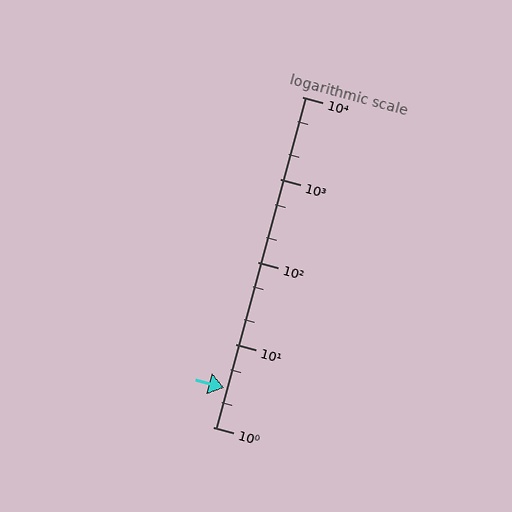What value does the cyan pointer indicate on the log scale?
The pointer indicates approximately 3.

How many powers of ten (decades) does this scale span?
The scale spans 4 decades, from 1 to 10000.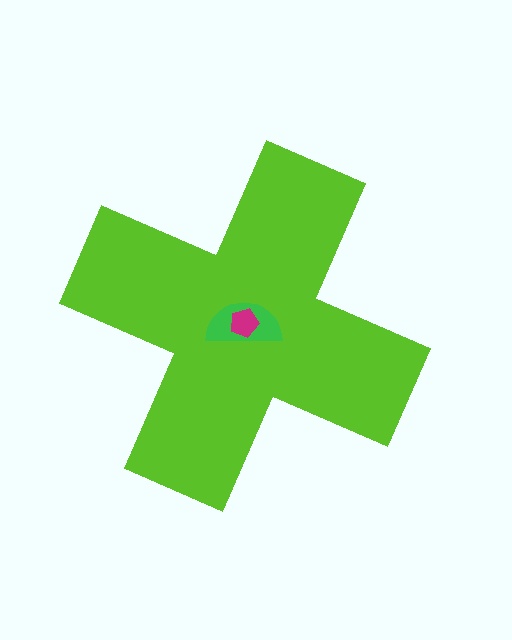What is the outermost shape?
The lime cross.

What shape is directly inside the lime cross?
The green semicircle.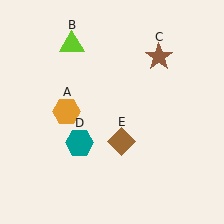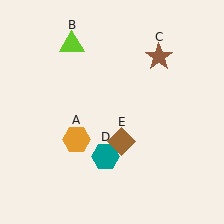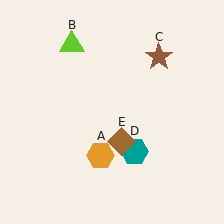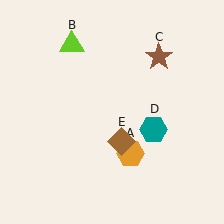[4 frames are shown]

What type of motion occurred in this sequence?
The orange hexagon (object A), teal hexagon (object D) rotated counterclockwise around the center of the scene.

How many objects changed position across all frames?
2 objects changed position: orange hexagon (object A), teal hexagon (object D).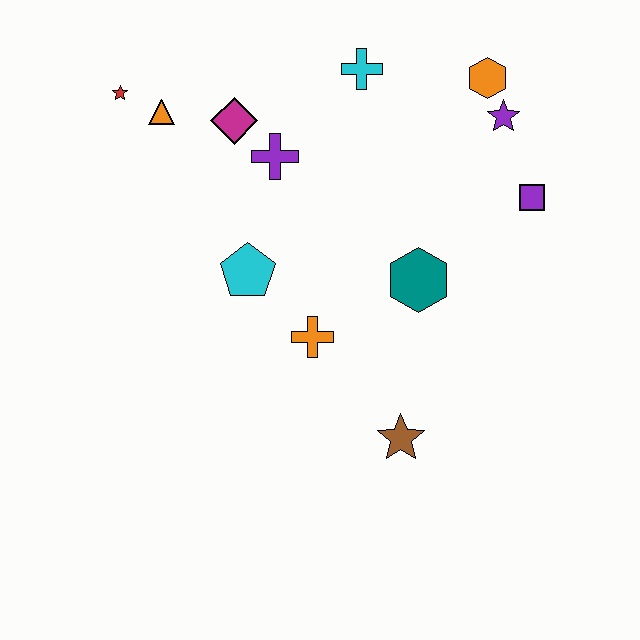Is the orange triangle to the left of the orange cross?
Yes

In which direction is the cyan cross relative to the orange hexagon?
The cyan cross is to the left of the orange hexagon.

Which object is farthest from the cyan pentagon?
The orange hexagon is farthest from the cyan pentagon.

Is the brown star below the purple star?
Yes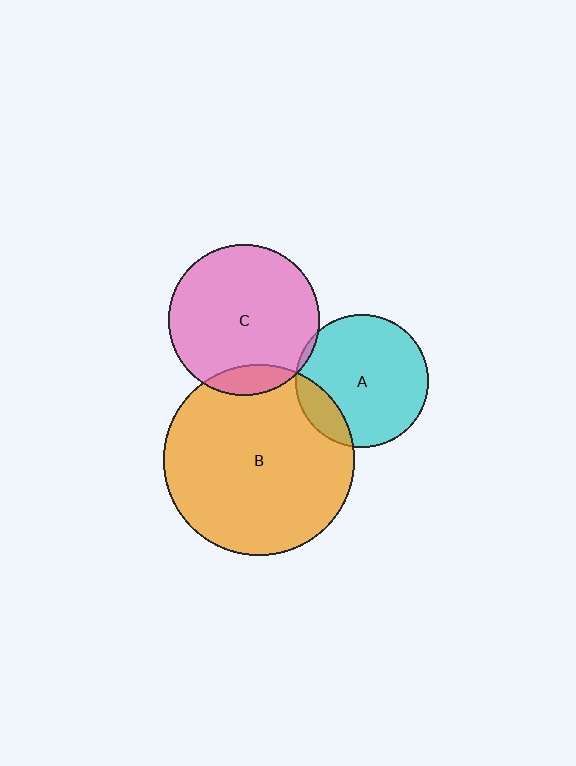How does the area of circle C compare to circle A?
Approximately 1.3 times.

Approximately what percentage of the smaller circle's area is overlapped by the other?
Approximately 10%.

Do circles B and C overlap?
Yes.